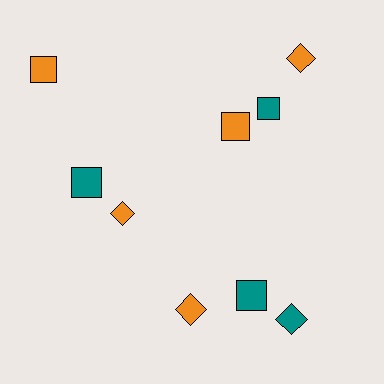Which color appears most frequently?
Orange, with 5 objects.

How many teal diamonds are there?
There is 1 teal diamond.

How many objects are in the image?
There are 9 objects.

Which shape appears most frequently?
Square, with 5 objects.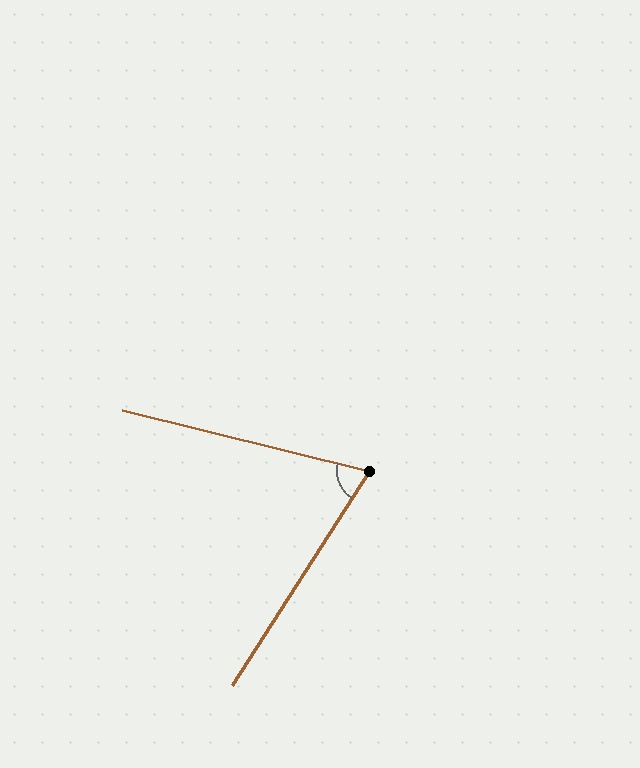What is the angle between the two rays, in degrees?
Approximately 71 degrees.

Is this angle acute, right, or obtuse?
It is acute.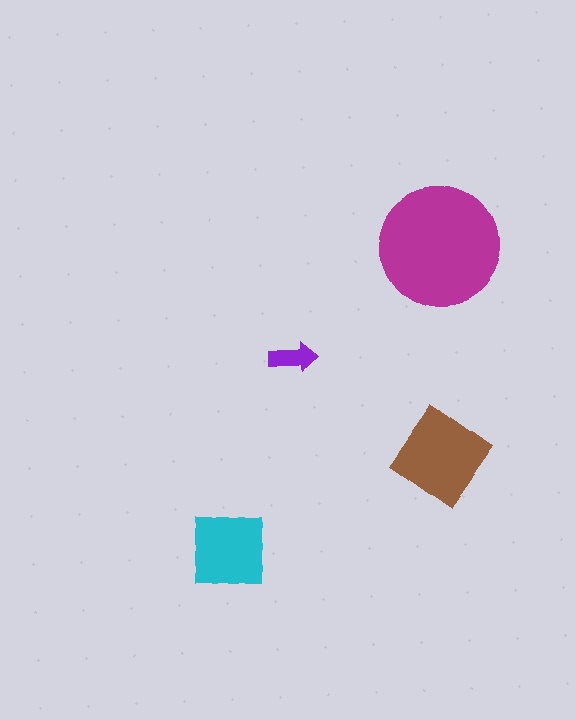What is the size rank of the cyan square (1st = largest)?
3rd.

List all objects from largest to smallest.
The magenta circle, the brown diamond, the cyan square, the purple arrow.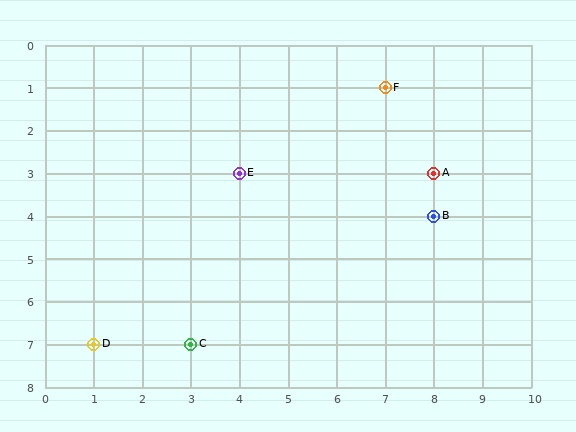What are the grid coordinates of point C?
Point C is at grid coordinates (3, 7).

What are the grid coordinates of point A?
Point A is at grid coordinates (8, 3).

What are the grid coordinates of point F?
Point F is at grid coordinates (7, 1).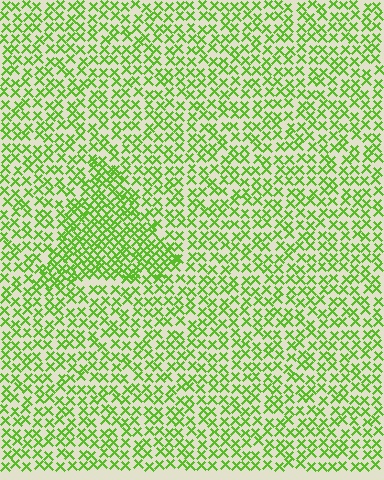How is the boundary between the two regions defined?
The boundary is defined by a change in element density (approximately 1.8x ratio). All elements are the same color, size, and shape.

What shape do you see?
I see a triangle.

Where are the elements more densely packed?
The elements are more densely packed inside the triangle boundary.